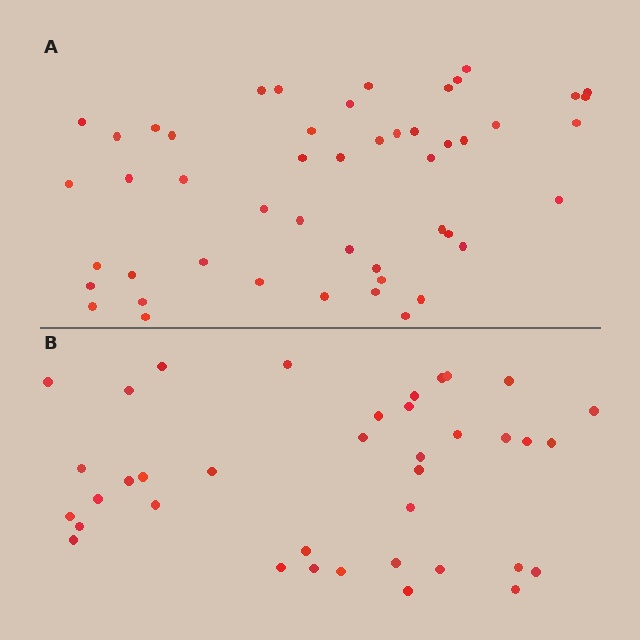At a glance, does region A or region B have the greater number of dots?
Region A (the top region) has more dots.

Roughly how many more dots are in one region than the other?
Region A has roughly 12 or so more dots than region B.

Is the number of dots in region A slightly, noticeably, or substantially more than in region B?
Region A has noticeably more, but not dramatically so. The ratio is roughly 1.3 to 1.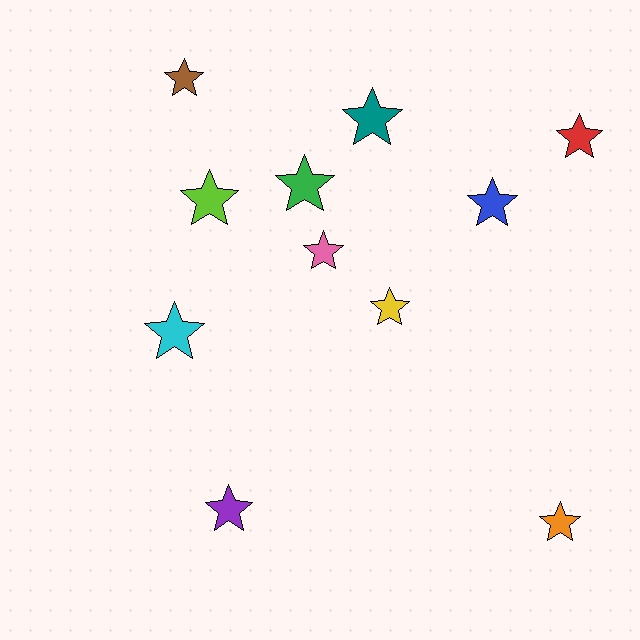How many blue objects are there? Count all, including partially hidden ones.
There is 1 blue object.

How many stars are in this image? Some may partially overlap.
There are 11 stars.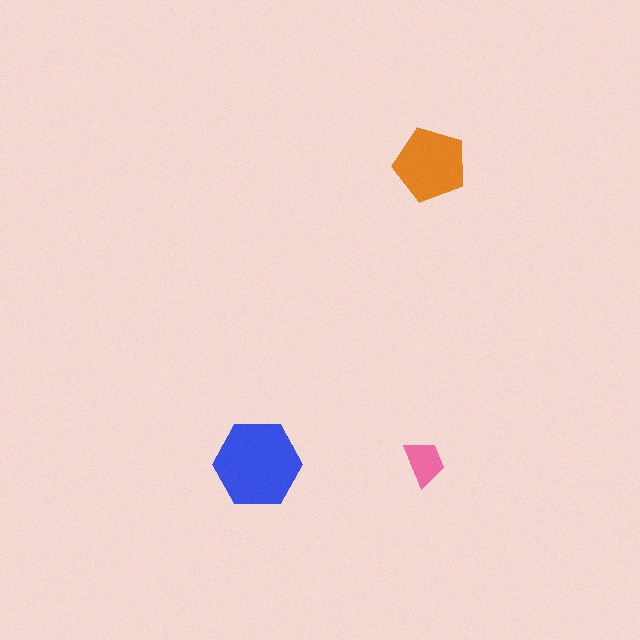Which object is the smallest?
The pink trapezoid.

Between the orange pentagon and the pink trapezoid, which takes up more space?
The orange pentagon.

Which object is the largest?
The blue hexagon.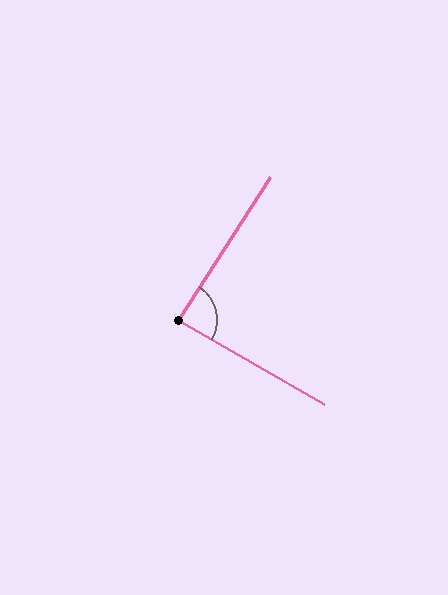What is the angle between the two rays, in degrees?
Approximately 87 degrees.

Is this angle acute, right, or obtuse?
It is approximately a right angle.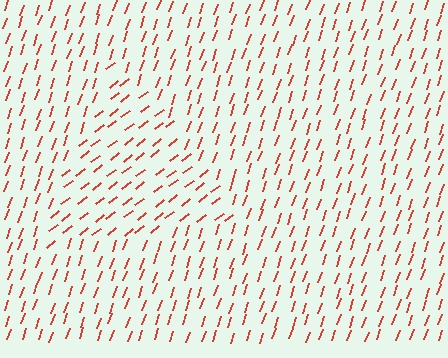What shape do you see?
I see a triangle.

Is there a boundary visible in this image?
Yes, there is a texture boundary formed by a change in line orientation.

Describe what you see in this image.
The image is filled with small red line segments. A triangle region in the image has lines oriented differently from the surrounding lines, creating a visible texture boundary.